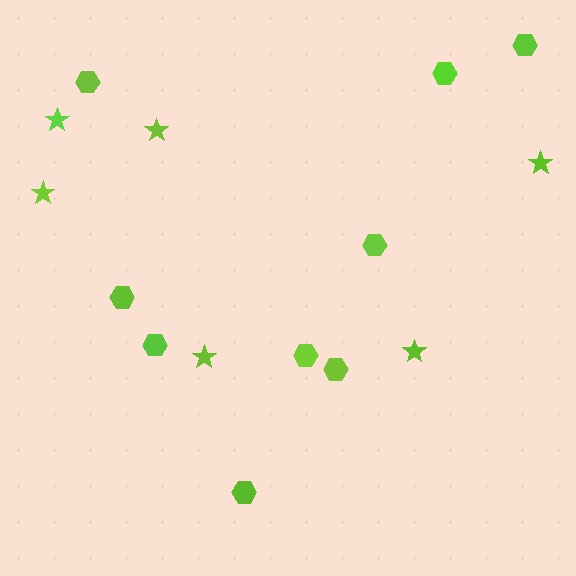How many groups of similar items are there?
There are 2 groups: one group of hexagons (9) and one group of stars (6).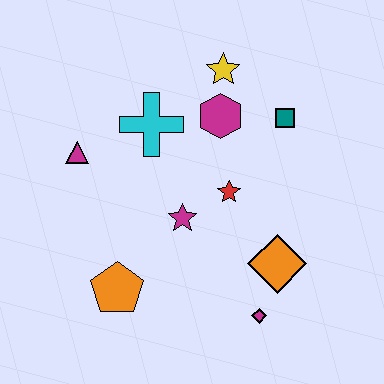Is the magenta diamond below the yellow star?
Yes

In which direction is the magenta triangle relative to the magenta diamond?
The magenta triangle is to the left of the magenta diamond.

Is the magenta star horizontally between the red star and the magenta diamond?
No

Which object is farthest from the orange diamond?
The magenta triangle is farthest from the orange diamond.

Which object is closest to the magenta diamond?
The orange diamond is closest to the magenta diamond.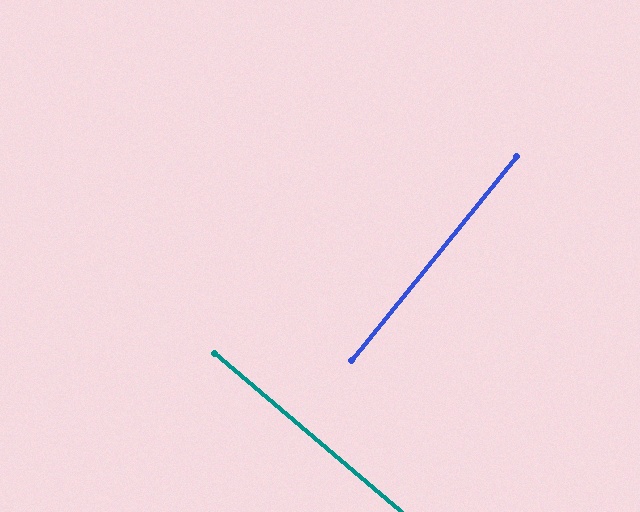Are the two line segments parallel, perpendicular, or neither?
Perpendicular — they meet at approximately 89°.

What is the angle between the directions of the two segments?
Approximately 89 degrees.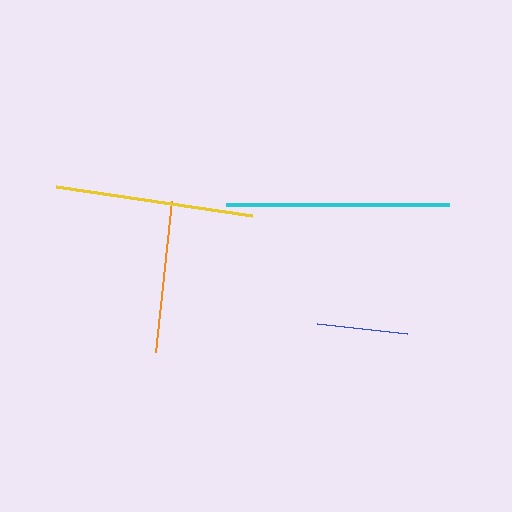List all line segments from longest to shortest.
From longest to shortest: cyan, yellow, orange, blue.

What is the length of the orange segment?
The orange segment is approximately 152 pixels long.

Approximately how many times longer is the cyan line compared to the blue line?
The cyan line is approximately 2.5 times the length of the blue line.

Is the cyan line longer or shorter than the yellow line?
The cyan line is longer than the yellow line.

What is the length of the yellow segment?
The yellow segment is approximately 198 pixels long.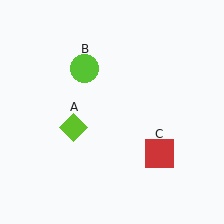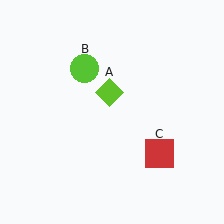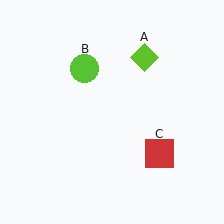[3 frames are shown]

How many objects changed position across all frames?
1 object changed position: lime diamond (object A).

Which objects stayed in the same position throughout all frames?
Lime circle (object B) and red square (object C) remained stationary.